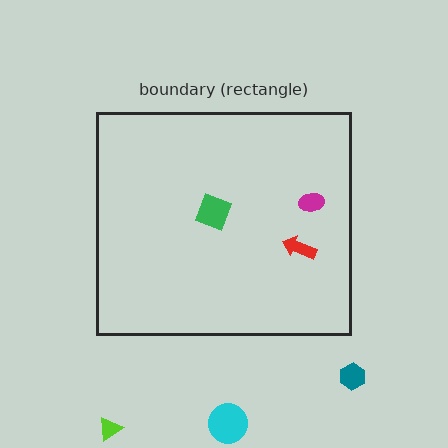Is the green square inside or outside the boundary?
Inside.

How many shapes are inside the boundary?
3 inside, 3 outside.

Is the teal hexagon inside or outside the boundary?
Outside.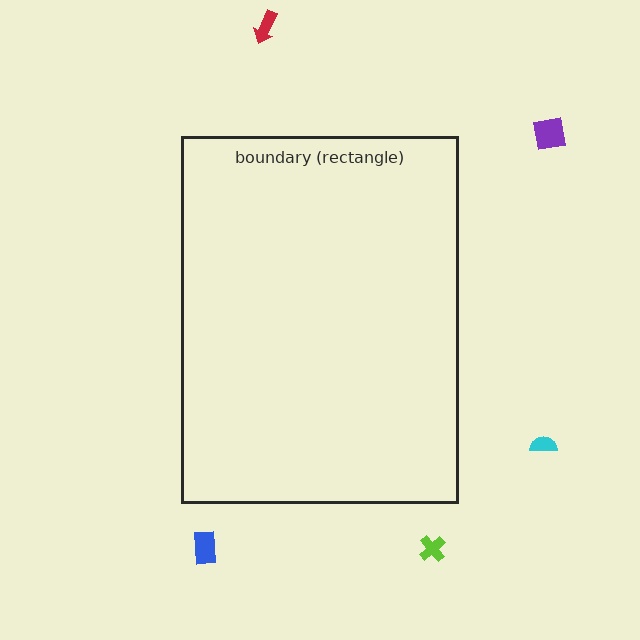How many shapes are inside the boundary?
0 inside, 5 outside.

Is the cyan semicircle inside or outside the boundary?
Outside.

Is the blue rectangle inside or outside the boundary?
Outside.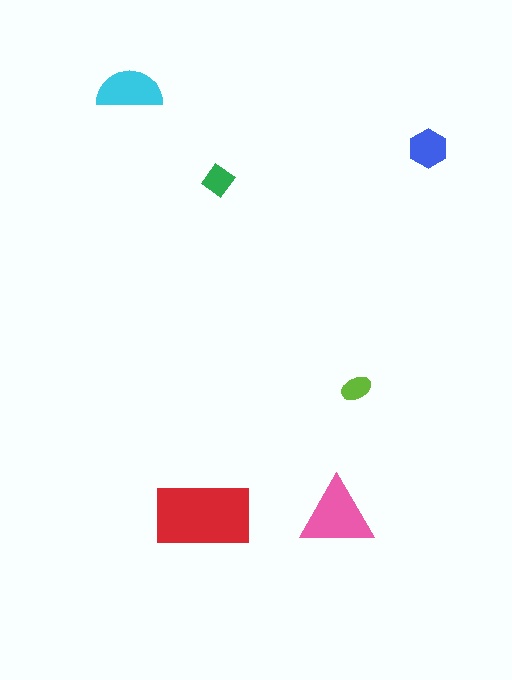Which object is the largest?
The red rectangle.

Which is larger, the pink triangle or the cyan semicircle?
The pink triangle.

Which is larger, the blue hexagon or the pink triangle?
The pink triangle.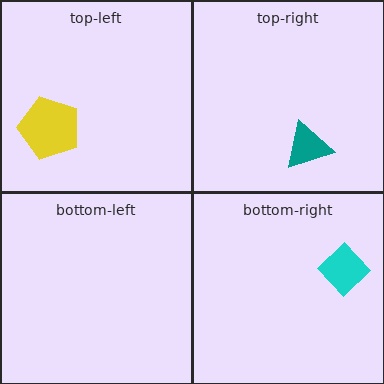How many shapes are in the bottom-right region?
1.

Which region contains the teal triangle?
The top-right region.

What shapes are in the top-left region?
The yellow pentagon.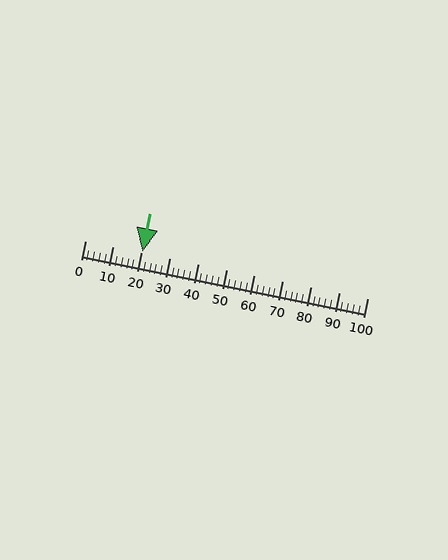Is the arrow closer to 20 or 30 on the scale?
The arrow is closer to 20.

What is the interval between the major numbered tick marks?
The major tick marks are spaced 10 units apart.